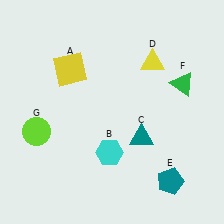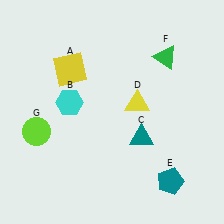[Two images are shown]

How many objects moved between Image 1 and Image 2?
3 objects moved between the two images.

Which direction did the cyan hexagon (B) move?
The cyan hexagon (B) moved up.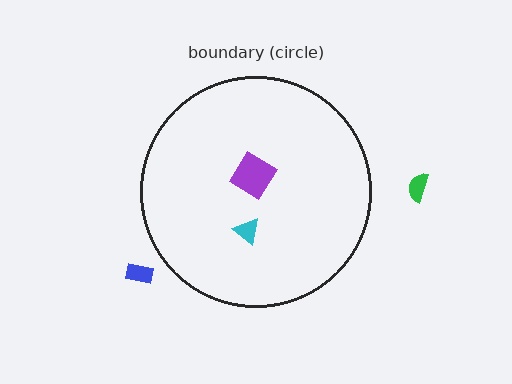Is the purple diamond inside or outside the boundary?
Inside.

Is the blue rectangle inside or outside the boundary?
Outside.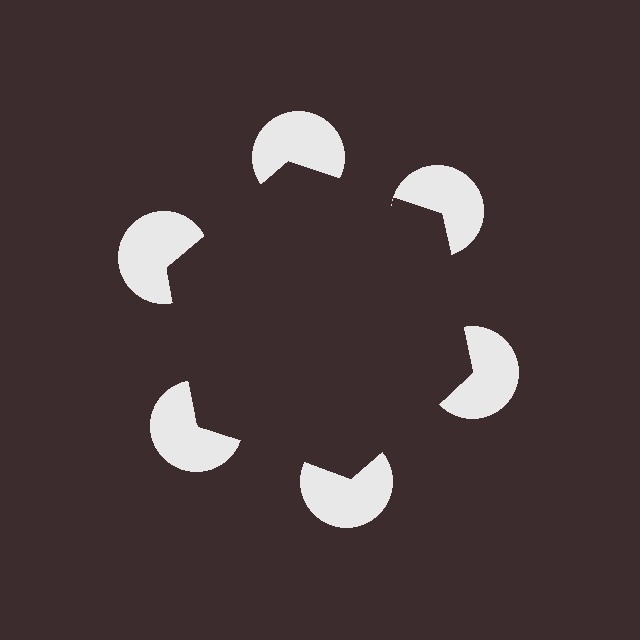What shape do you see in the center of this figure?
An illusory hexagon — its edges are inferred from the aligned wedge cuts in the pac-man discs, not physically drawn.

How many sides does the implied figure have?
6 sides.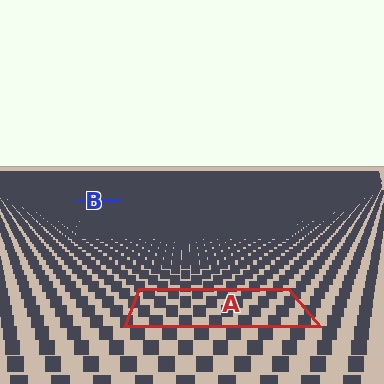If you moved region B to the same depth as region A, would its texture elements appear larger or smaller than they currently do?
They would appear larger. At a closer depth, the same texture elements are projected at a bigger on-screen size.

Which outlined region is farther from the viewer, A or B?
Region B is farther from the viewer — the texture elements inside it appear smaller and more densely packed.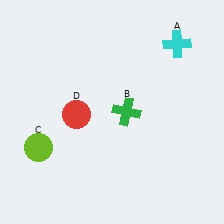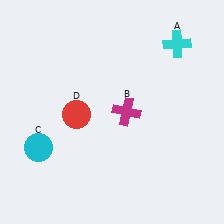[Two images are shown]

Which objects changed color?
B changed from green to magenta. C changed from lime to cyan.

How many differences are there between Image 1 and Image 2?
There are 2 differences between the two images.